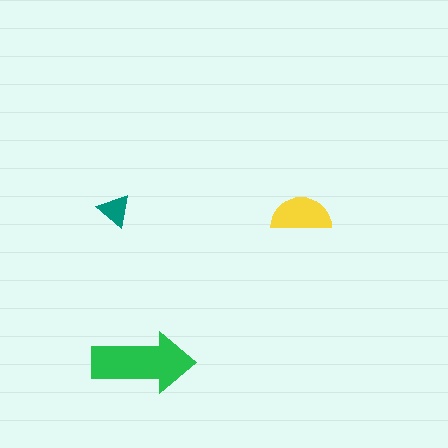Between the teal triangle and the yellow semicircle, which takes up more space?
The yellow semicircle.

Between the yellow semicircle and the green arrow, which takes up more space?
The green arrow.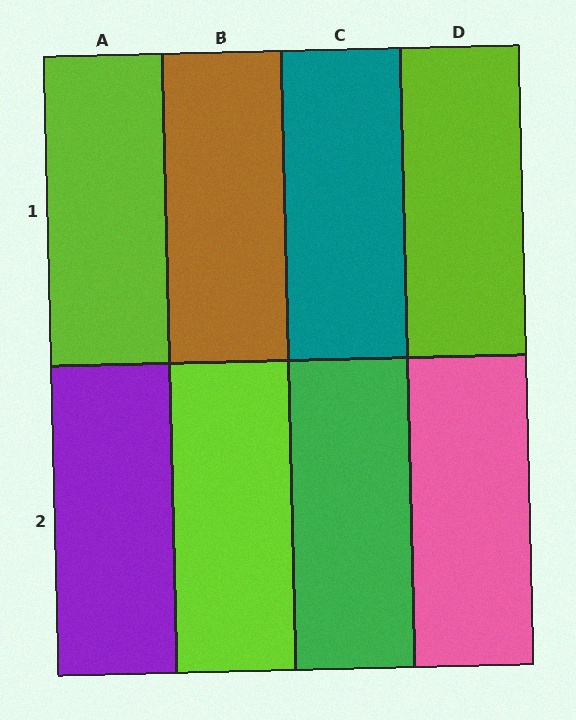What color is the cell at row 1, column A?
Lime.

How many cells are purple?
1 cell is purple.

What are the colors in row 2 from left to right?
Purple, lime, green, pink.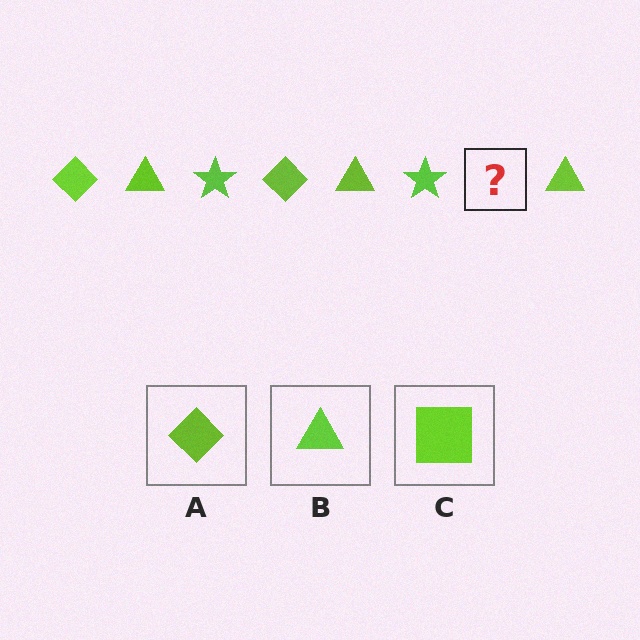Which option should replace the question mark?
Option A.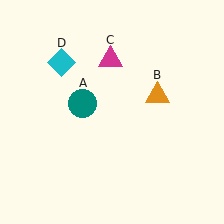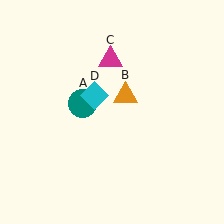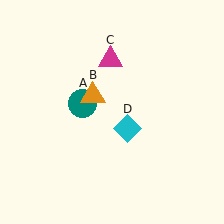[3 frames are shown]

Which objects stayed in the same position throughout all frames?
Teal circle (object A) and magenta triangle (object C) remained stationary.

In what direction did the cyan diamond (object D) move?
The cyan diamond (object D) moved down and to the right.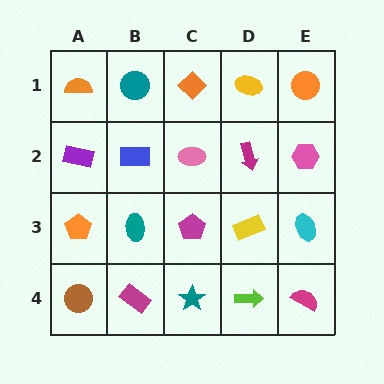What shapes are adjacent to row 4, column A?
An orange pentagon (row 3, column A), a magenta rectangle (row 4, column B).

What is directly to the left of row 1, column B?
An orange semicircle.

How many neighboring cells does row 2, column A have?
3.